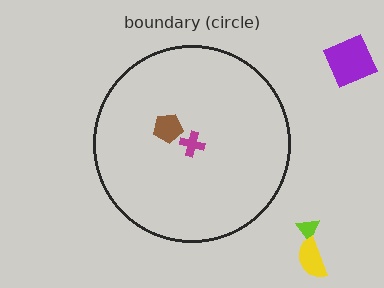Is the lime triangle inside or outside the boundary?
Outside.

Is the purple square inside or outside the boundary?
Outside.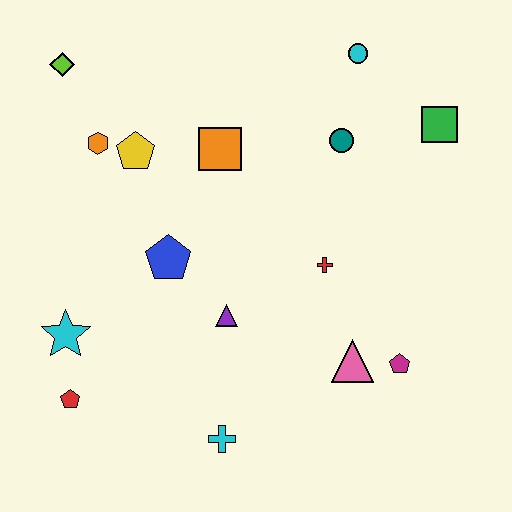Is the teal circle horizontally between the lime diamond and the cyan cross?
No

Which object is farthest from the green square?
The red pentagon is farthest from the green square.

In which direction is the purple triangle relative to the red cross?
The purple triangle is to the left of the red cross.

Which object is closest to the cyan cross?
The purple triangle is closest to the cyan cross.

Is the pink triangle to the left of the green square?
Yes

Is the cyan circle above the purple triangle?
Yes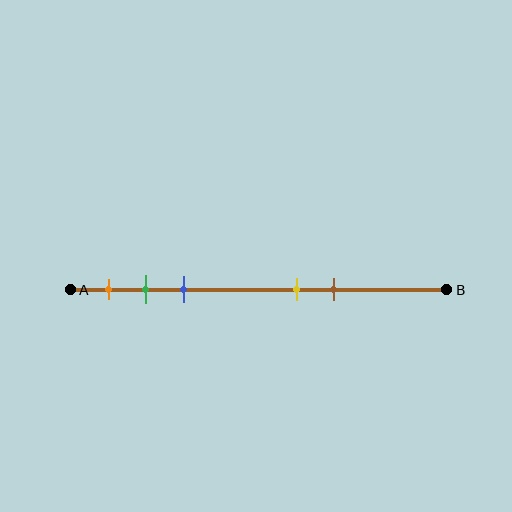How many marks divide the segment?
There are 5 marks dividing the segment.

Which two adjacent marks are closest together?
The green and blue marks are the closest adjacent pair.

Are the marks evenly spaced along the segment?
No, the marks are not evenly spaced.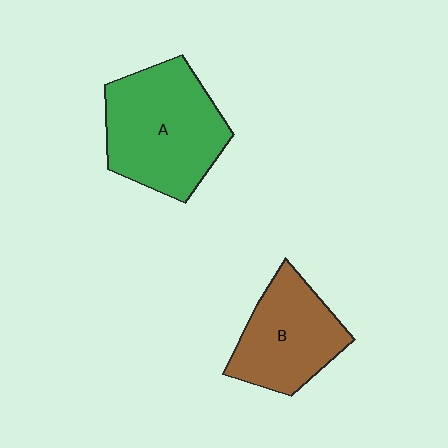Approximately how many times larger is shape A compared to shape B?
Approximately 1.3 times.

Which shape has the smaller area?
Shape B (brown).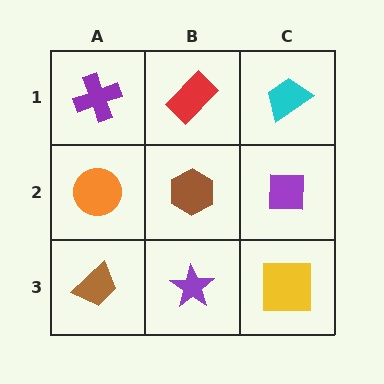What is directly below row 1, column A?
An orange circle.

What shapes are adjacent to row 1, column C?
A purple square (row 2, column C), a red rectangle (row 1, column B).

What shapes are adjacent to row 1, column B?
A brown hexagon (row 2, column B), a purple cross (row 1, column A), a cyan trapezoid (row 1, column C).